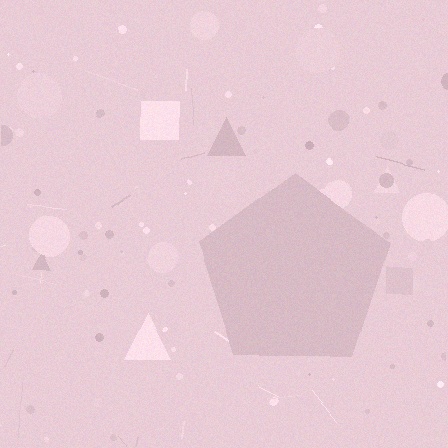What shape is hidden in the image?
A pentagon is hidden in the image.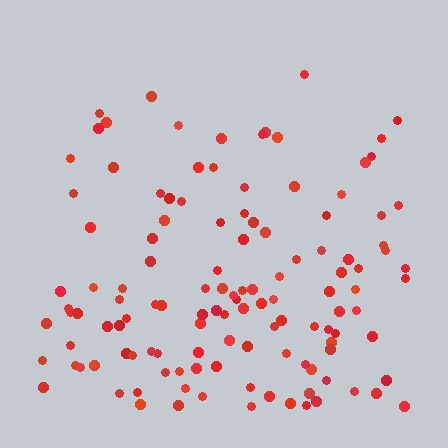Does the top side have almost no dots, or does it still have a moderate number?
Still a moderate number, just noticeably fewer than the bottom.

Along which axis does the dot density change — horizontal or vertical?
Vertical.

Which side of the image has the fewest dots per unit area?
The top.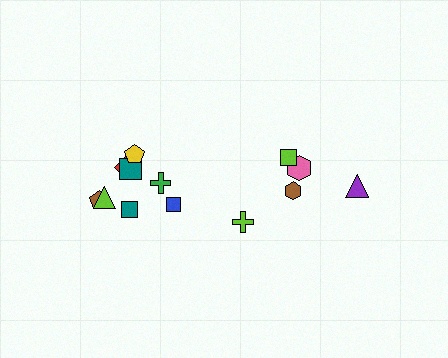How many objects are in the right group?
There are 5 objects.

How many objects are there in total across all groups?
There are 13 objects.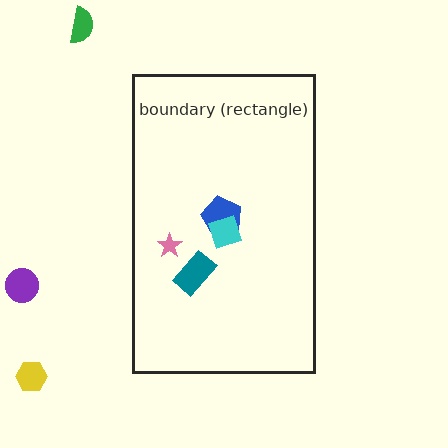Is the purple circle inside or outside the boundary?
Outside.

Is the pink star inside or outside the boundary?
Inside.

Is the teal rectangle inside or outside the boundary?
Inside.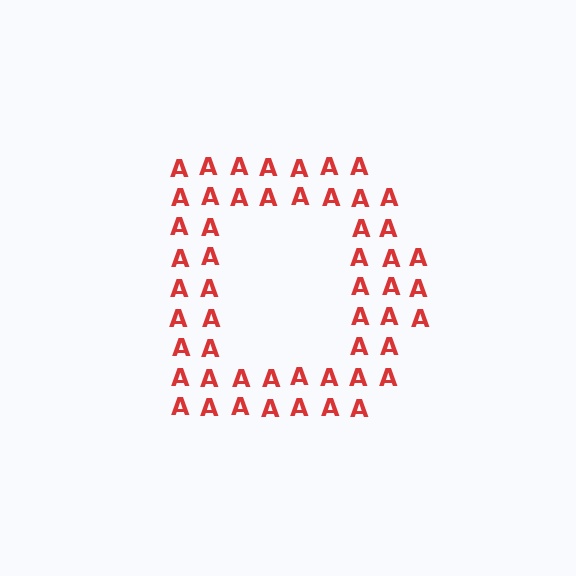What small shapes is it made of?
It is made of small letter A's.